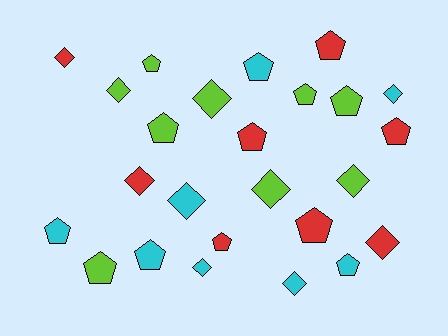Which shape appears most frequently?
Pentagon, with 14 objects.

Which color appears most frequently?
Lime, with 9 objects.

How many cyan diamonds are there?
There are 4 cyan diamonds.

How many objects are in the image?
There are 25 objects.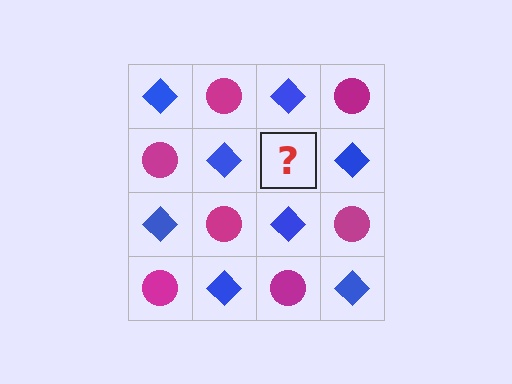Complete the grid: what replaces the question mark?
The question mark should be replaced with a magenta circle.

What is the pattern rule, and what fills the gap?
The rule is that it alternates blue diamond and magenta circle in a checkerboard pattern. The gap should be filled with a magenta circle.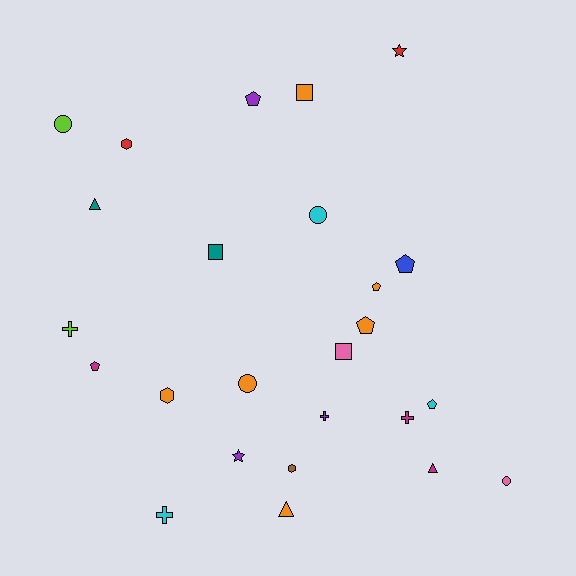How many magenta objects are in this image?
There are 3 magenta objects.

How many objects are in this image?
There are 25 objects.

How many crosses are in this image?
There are 4 crosses.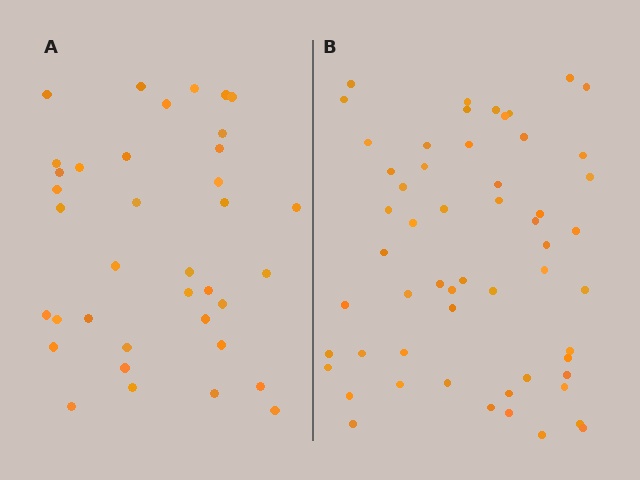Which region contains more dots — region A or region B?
Region B (the right region) has more dots.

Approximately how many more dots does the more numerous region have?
Region B has approximately 20 more dots than region A.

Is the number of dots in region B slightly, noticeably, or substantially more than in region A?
Region B has substantially more. The ratio is roughly 1.5 to 1.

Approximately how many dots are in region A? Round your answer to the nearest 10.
About 40 dots. (The exact count is 37, which rounds to 40.)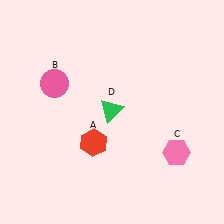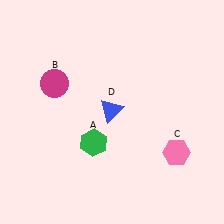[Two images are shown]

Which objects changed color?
A changed from red to green. B changed from pink to magenta. D changed from green to blue.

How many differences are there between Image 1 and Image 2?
There are 3 differences between the two images.